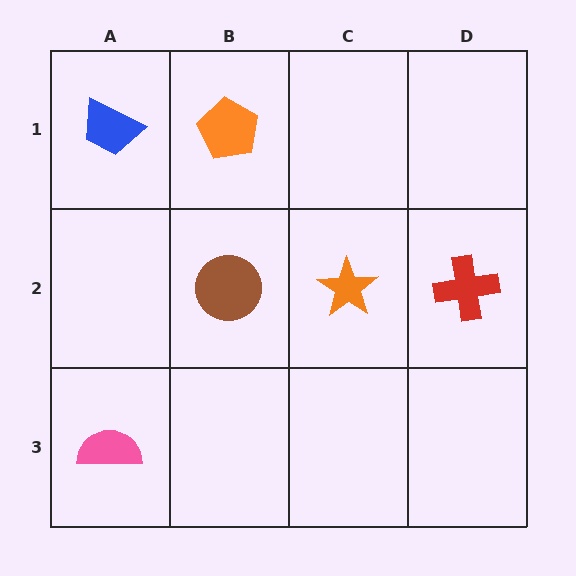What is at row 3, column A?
A pink semicircle.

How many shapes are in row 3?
1 shape.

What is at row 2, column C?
An orange star.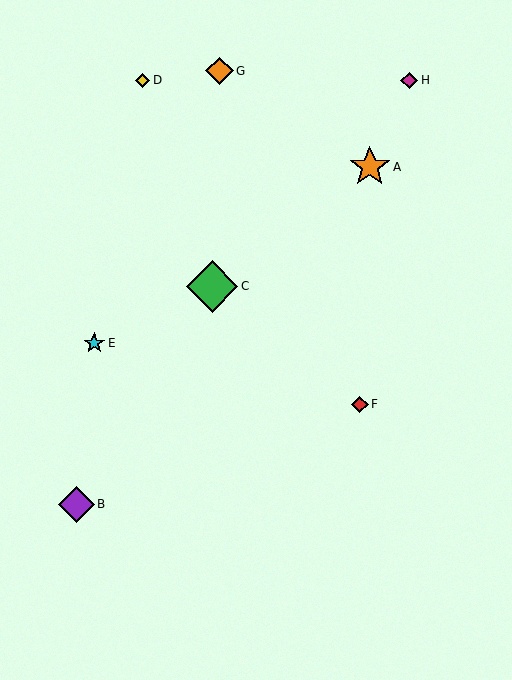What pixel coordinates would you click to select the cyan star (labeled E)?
Click at (94, 343) to select the cyan star E.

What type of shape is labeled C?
Shape C is a green diamond.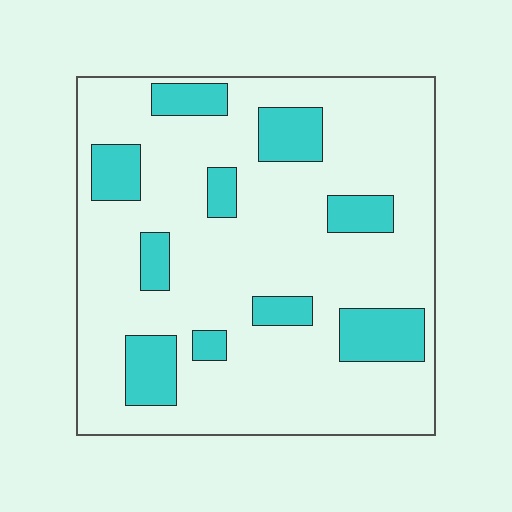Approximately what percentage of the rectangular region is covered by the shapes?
Approximately 20%.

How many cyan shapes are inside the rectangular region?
10.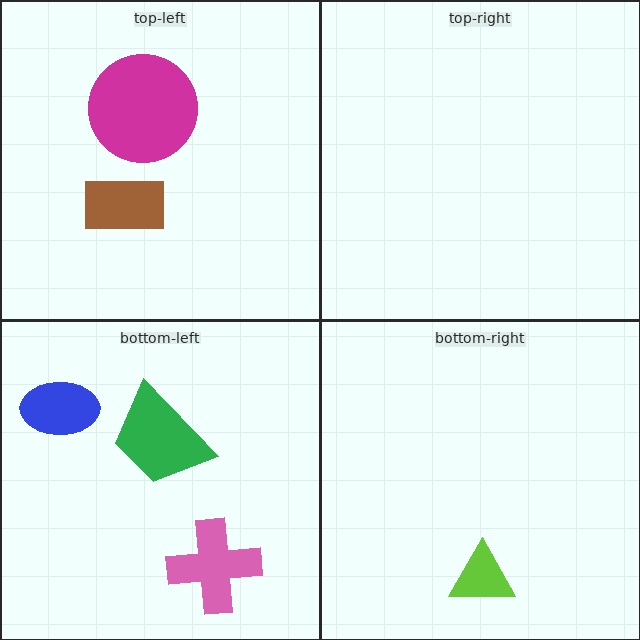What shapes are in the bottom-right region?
The lime triangle.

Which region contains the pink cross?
The bottom-left region.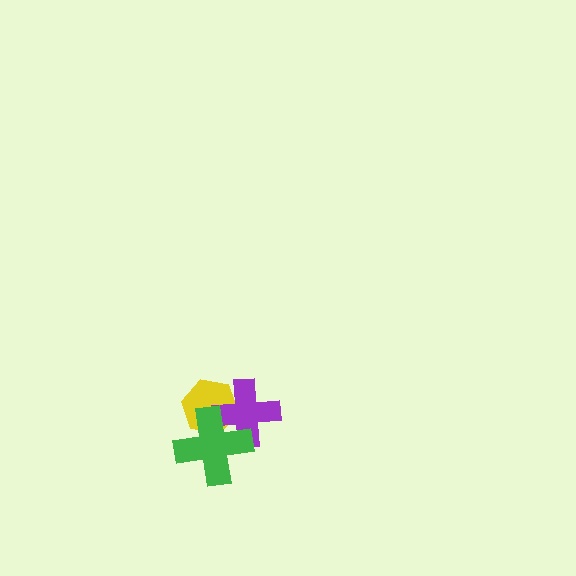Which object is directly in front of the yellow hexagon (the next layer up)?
The purple cross is directly in front of the yellow hexagon.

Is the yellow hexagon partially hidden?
Yes, it is partially covered by another shape.